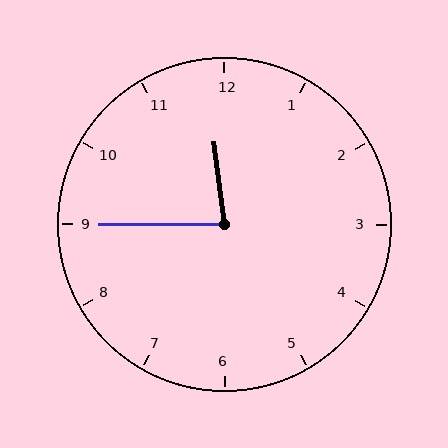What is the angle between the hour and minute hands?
Approximately 82 degrees.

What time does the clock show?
11:45.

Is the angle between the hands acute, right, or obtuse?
It is acute.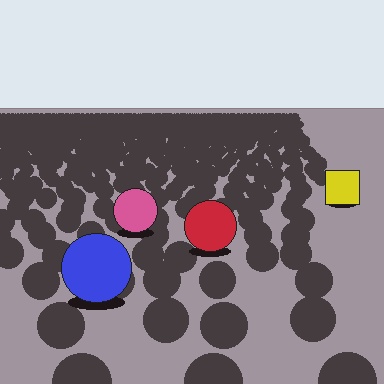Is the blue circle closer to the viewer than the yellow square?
Yes. The blue circle is closer — you can tell from the texture gradient: the ground texture is coarser near it.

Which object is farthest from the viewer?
The yellow square is farthest from the viewer. It appears smaller and the ground texture around it is denser.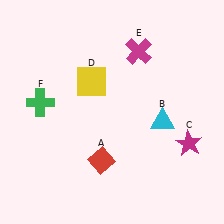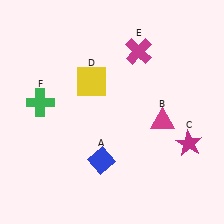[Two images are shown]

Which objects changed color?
A changed from red to blue. B changed from cyan to magenta.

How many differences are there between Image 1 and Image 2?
There are 2 differences between the two images.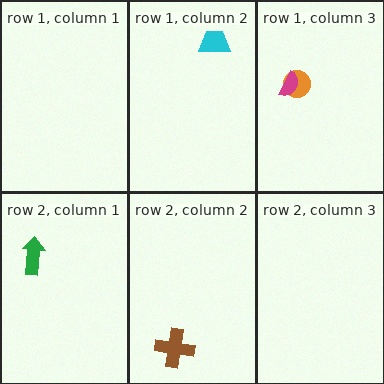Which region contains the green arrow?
The row 2, column 1 region.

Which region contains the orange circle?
The row 1, column 3 region.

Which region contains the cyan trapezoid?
The row 1, column 2 region.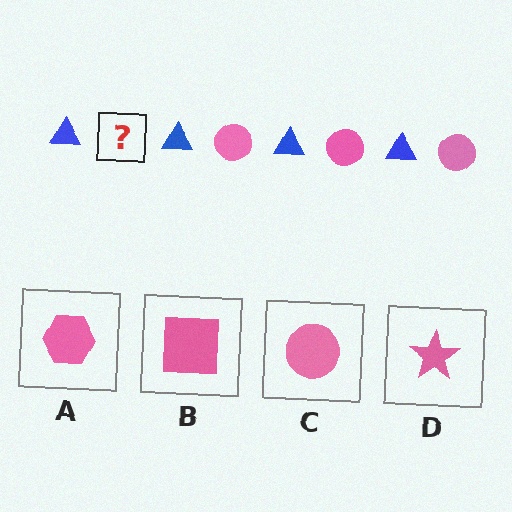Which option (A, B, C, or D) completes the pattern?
C.